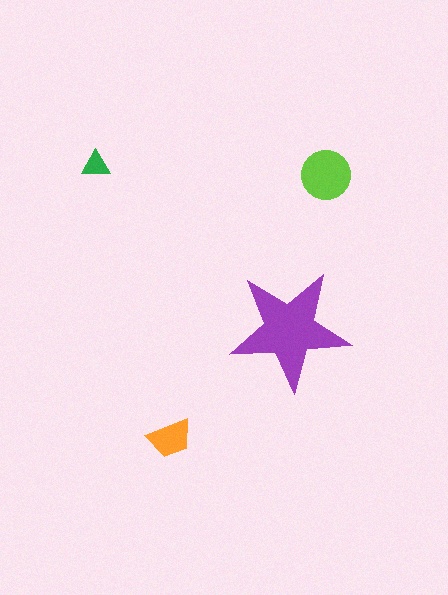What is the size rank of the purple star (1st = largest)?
1st.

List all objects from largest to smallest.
The purple star, the lime circle, the orange trapezoid, the green triangle.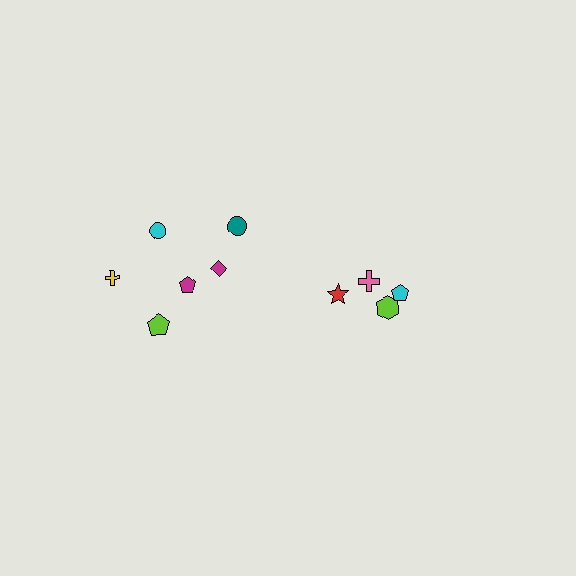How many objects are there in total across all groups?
There are 10 objects.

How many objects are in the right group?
There are 4 objects.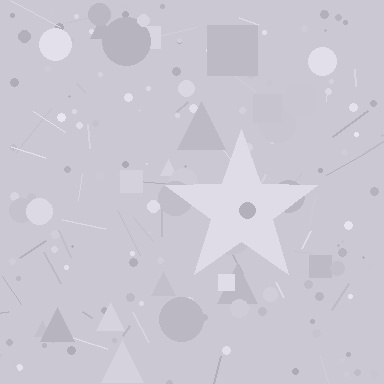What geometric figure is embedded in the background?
A star is embedded in the background.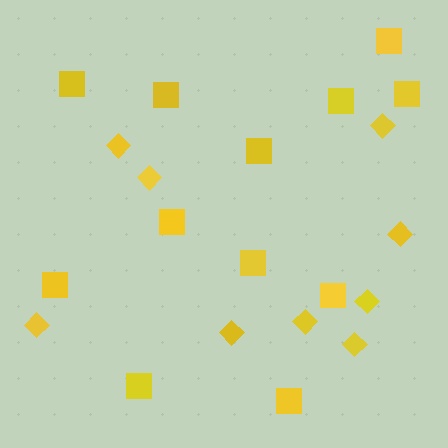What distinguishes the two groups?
There are 2 groups: one group of squares (12) and one group of diamonds (9).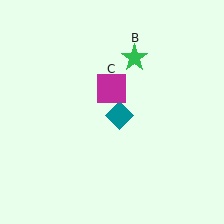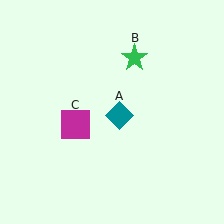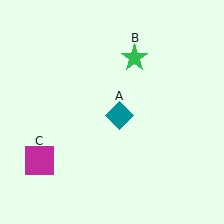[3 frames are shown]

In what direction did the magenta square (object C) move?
The magenta square (object C) moved down and to the left.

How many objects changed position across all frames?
1 object changed position: magenta square (object C).